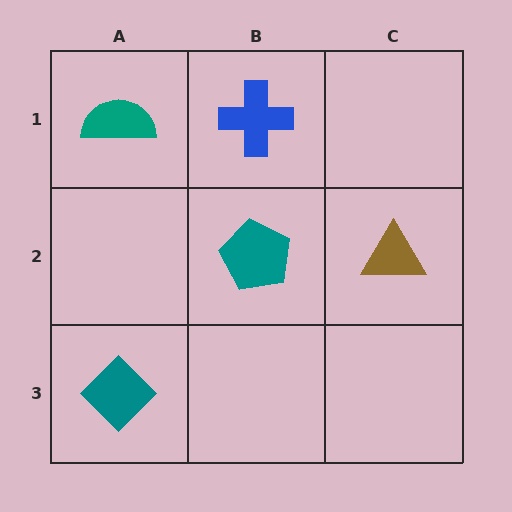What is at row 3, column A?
A teal diamond.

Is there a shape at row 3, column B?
No, that cell is empty.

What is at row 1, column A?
A teal semicircle.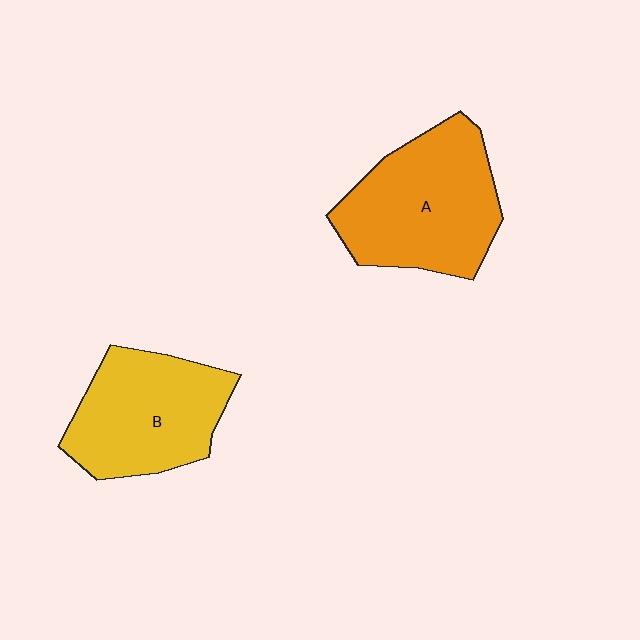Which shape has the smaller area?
Shape B (yellow).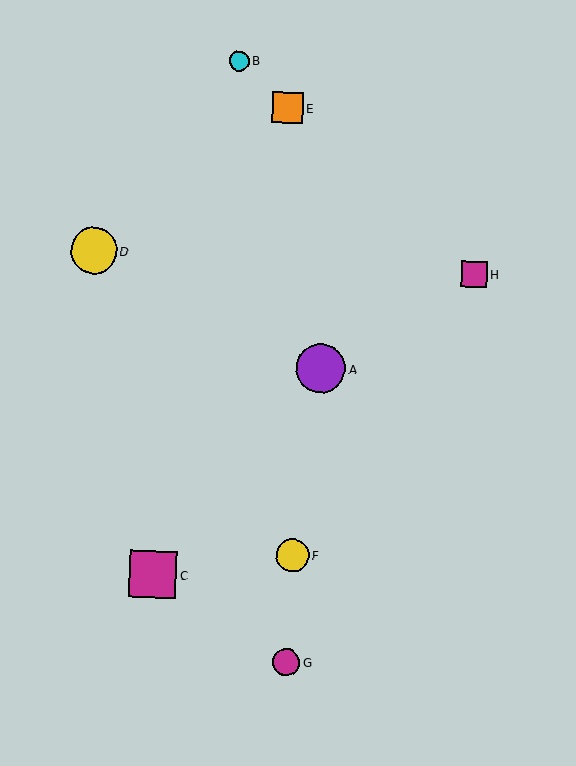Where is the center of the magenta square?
The center of the magenta square is at (474, 274).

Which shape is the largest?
The purple circle (labeled A) is the largest.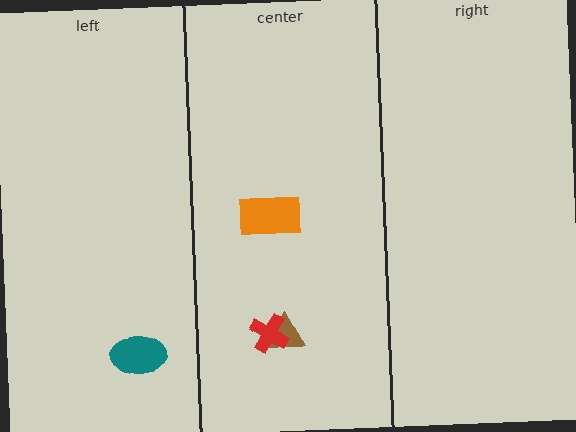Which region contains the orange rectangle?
The center region.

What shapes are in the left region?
The teal ellipse.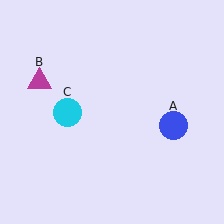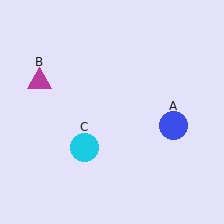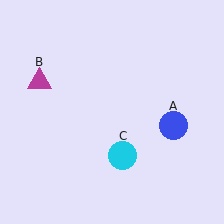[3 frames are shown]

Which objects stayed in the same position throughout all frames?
Blue circle (object A) and magenta triangle (object B) remained stationary.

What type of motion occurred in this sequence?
The cyan circle (object C) rotated counterclockwise around the center of the scene.